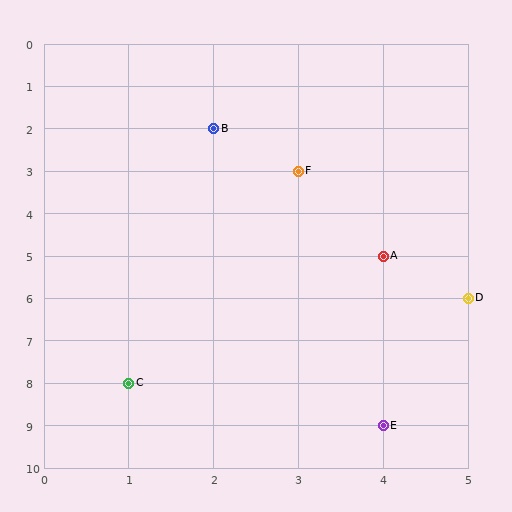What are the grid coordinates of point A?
Point A is at grid coordinates (4, 5).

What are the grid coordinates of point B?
Point B is at grid coordinates (2, 2).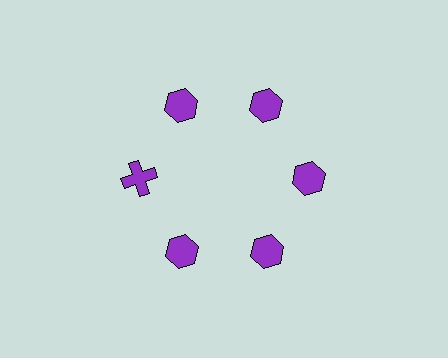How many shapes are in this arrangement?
There are 6 shapes arranged in a ring pattern.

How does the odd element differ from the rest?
It has a different shape: cross instead of hexagon.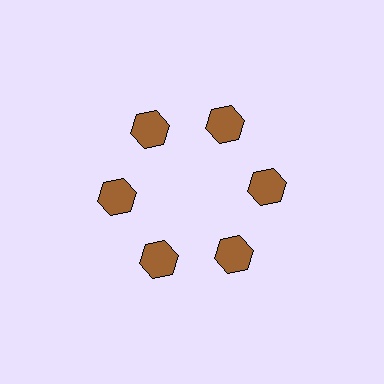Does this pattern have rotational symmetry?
Yes, this pattern has 6-fold rotational symmetry. It looks the same after rotating 60 degrees around the center.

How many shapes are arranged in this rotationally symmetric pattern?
There are 6 shapes, arranged in 6 groups of 1.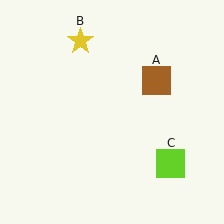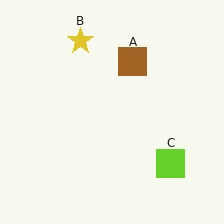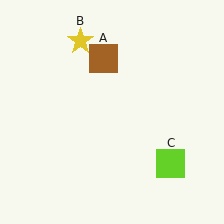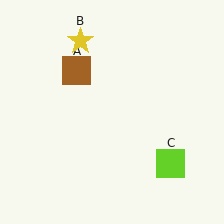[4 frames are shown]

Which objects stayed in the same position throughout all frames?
Yellow star (object B) and lime square (object C) remained stationary.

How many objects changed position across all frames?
1 object changed position: brown square (object A).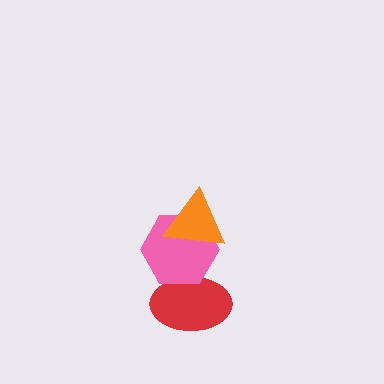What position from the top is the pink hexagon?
The pink hexagon is 2nd from the top.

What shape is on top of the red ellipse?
The pink hexagon is on top of the red ellipse.